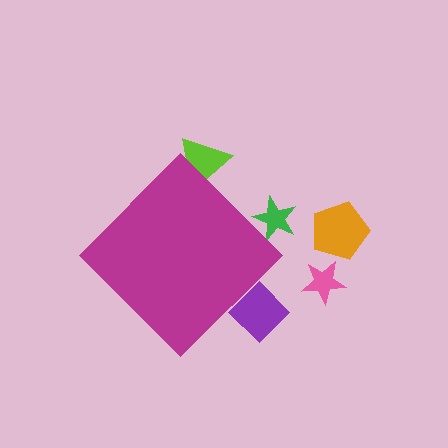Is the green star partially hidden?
Yes, the green star is partially hidden behind the magenta diamond.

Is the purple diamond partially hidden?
Yes, the purple diamond is partially hidden behind the magenta diamond.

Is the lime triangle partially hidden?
Yes, the lime triangle is partially hidden behind the magenta diamond.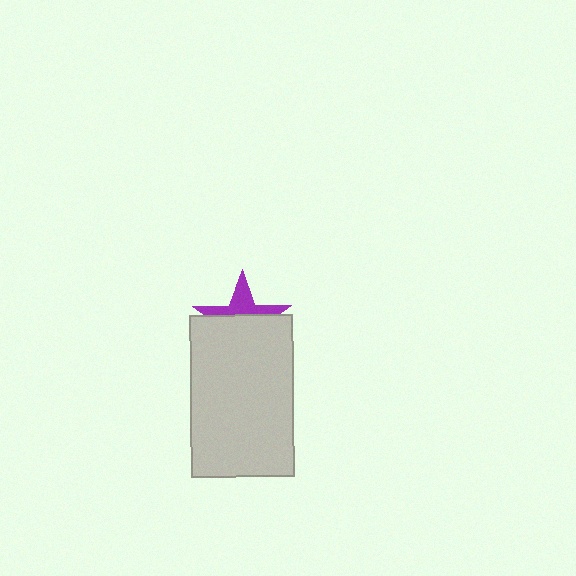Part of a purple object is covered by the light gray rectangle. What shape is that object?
It is a star.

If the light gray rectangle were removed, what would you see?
You would see the complete purple star.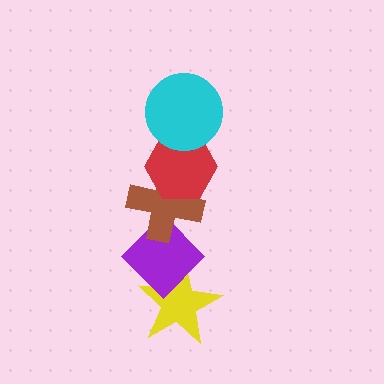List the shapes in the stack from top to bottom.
From top to bottom: the cyan circle, the red hexagon, the brown cross, the purple diamond, the yellow star.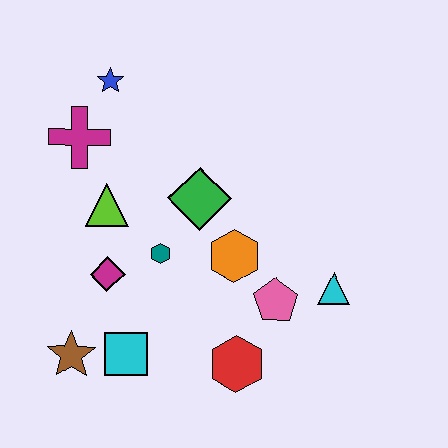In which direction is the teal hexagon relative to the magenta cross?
The teal hexagon is below the magenta cross.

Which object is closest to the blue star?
The magenta cross is closest to the blue star.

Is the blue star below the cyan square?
No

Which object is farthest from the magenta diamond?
The cyan triangle is farthest from the magenta diamond.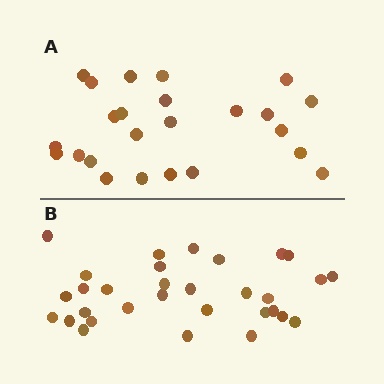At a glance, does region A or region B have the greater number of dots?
Region B (the bottom region) has more dots.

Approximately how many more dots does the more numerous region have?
Region B has roughly 8 or so more dots than region A.